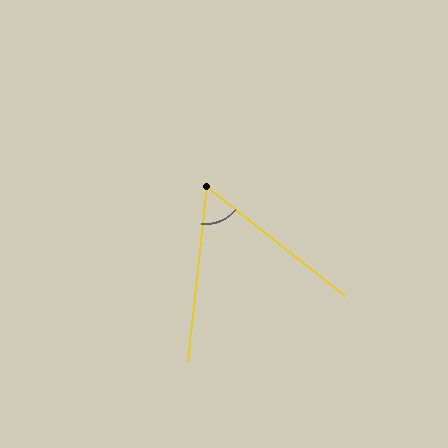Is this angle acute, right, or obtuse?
It is acute.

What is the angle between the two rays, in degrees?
Approximately 58 degrees.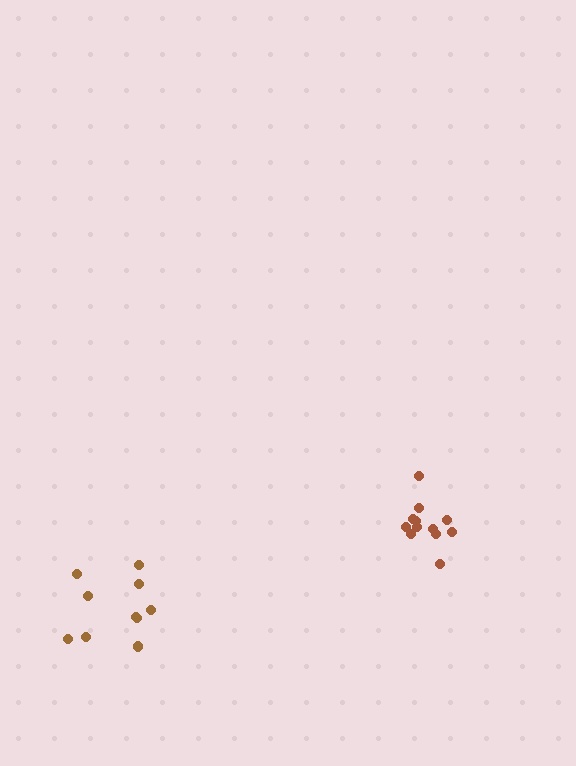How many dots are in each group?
Group 1: 12 dots, Group 2: 10 dots (22 total).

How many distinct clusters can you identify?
There are 2 distinct clusters.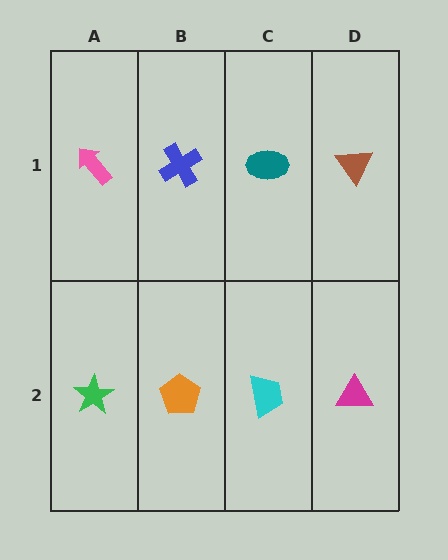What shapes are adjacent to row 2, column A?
A pink arrow (row 1, column A), an orange pentagon (row 2, column B).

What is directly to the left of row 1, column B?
A pink arrow.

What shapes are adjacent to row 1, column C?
A cyan trapezoid (row 2, column C), a blue cross (row 1, column B), a brown triangle (row 1, column D).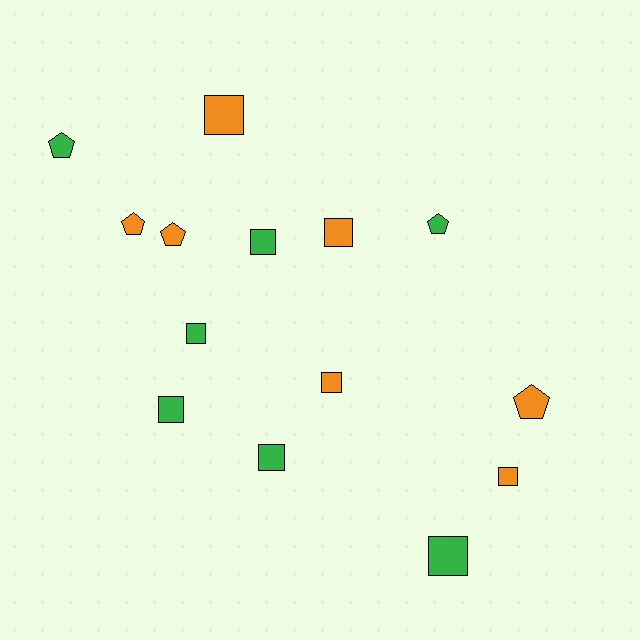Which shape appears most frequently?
Square, with 9 objects.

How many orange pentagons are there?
There are 3 orange pentagons.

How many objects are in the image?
There are 14 objects.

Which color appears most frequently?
Orange, with 7 objects.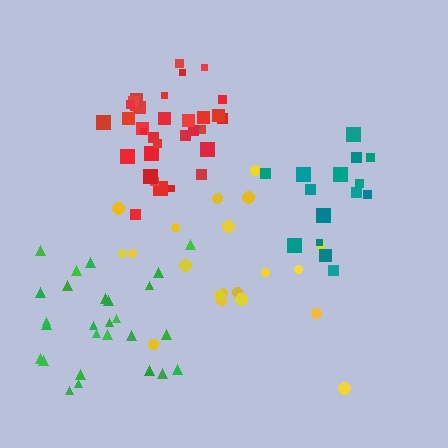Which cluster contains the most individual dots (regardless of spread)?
Red (33).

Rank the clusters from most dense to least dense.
red, teal, green, yellow.